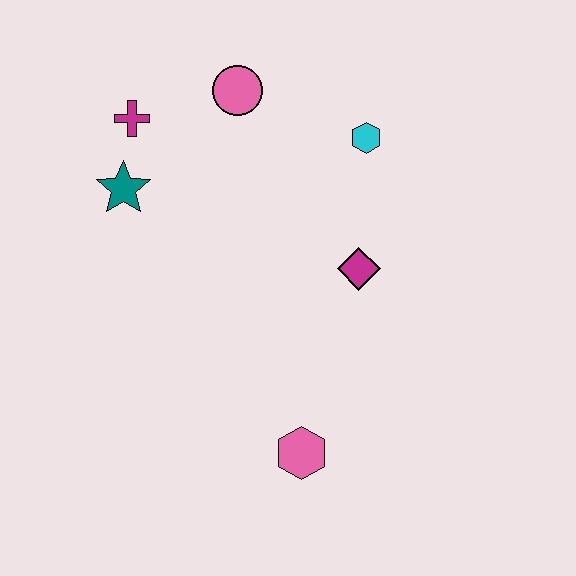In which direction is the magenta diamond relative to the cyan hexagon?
The magenta diamond is below the cyan hexagon.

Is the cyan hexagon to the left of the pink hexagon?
No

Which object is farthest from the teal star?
The pink hexagon is farthest from the teal star.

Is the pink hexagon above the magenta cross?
No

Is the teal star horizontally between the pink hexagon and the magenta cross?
No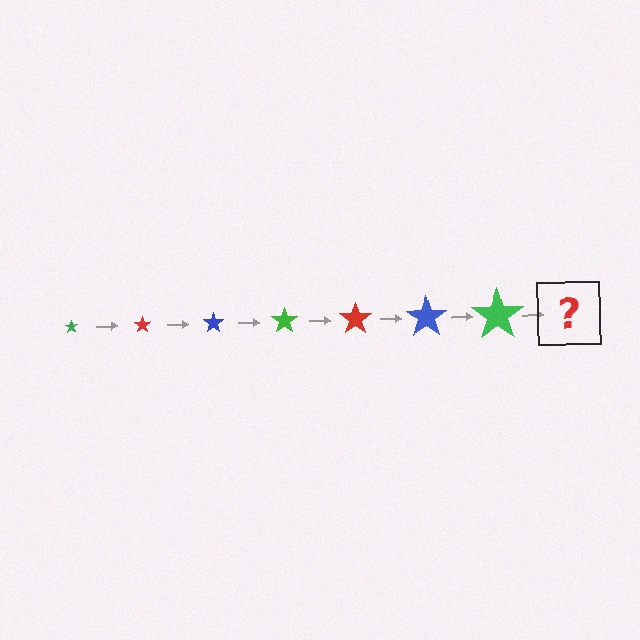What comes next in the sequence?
The next element should be a red star, larger than the previous one.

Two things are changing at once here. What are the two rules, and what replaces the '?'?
The two rules are that the star grows larger each step and the color cycles through green, red, and blue. The '?' should be a red star, larger than the previous one.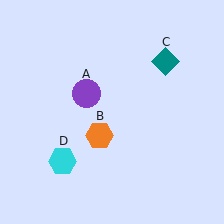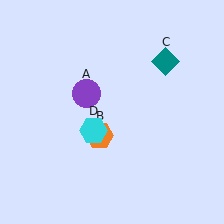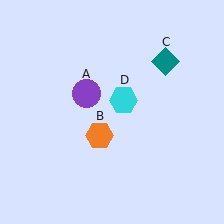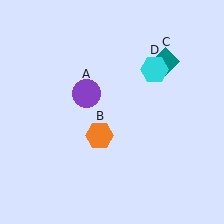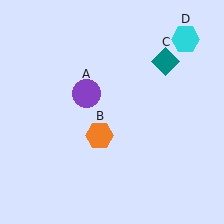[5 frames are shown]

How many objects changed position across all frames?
1 object changed position: cyan hexagon (object D).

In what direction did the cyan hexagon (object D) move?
The cyan hexagon (object D) moved up and to the right.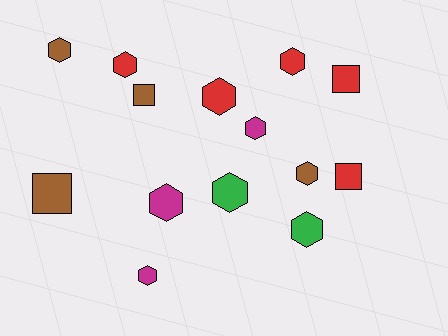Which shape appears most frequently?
Hexagon, with 10 objects.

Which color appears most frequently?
Red, with 5 objects.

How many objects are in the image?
There are 14 objects.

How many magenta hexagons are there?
There are 3 magenta hexagons.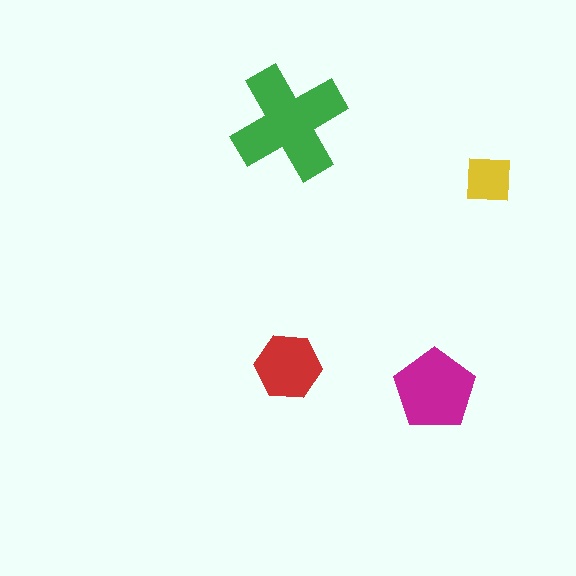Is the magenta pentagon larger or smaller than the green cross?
Smaller.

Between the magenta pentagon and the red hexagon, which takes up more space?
The magenta pentagon.